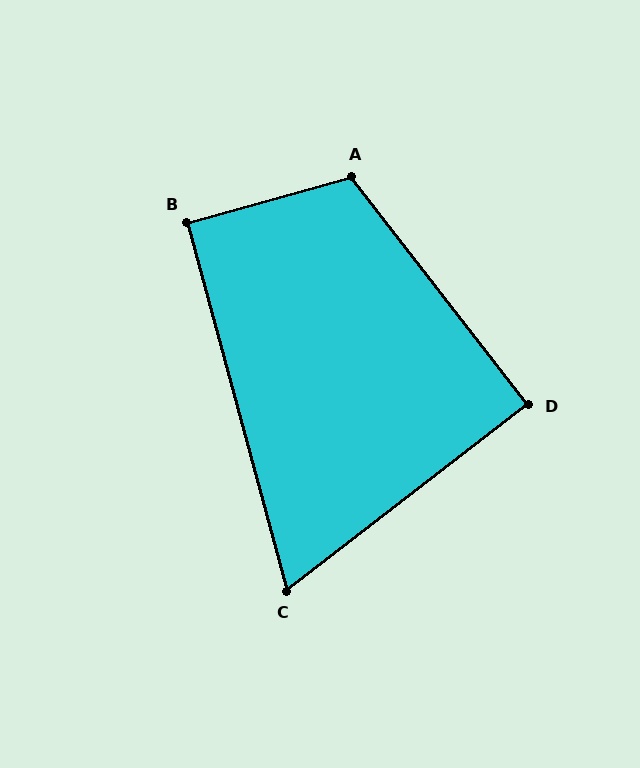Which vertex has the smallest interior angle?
C, at approximately 68 degrees.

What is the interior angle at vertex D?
Approximately 90 degrees (approximately right).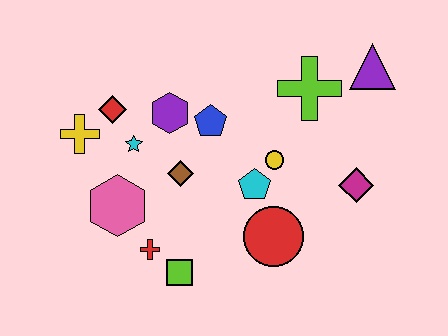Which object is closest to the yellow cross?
The red diamond is closest to the yellow cross.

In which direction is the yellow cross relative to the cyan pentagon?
The yellow cross is to the left of the cyan pentagon.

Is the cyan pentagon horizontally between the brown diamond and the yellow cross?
No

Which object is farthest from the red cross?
The purple triangle is farthest from the red cross.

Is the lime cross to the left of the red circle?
No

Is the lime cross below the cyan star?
No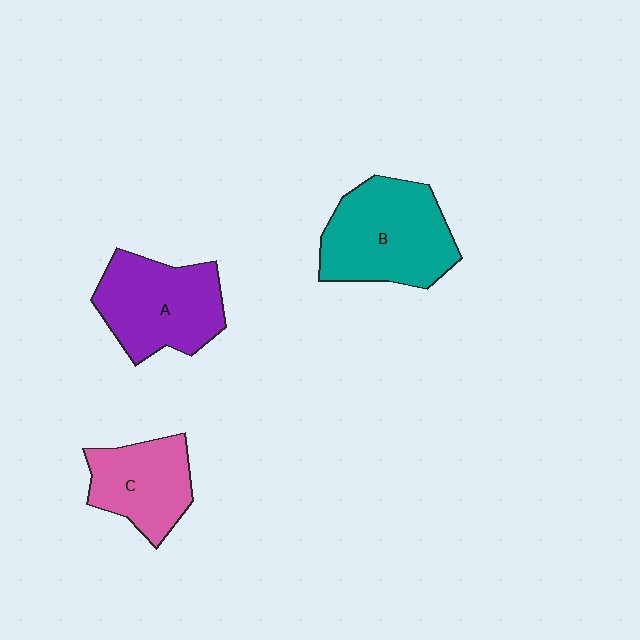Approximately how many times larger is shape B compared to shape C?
Approximately 1.5 times.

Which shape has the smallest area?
Shape C (pink).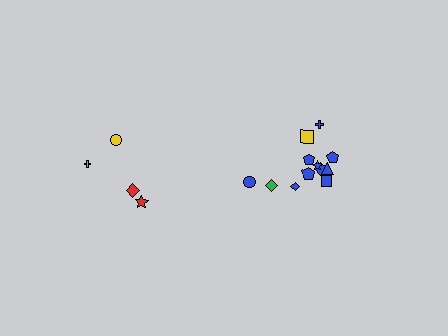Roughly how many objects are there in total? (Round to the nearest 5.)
Roughly 15 objects in total.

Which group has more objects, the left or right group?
The right group.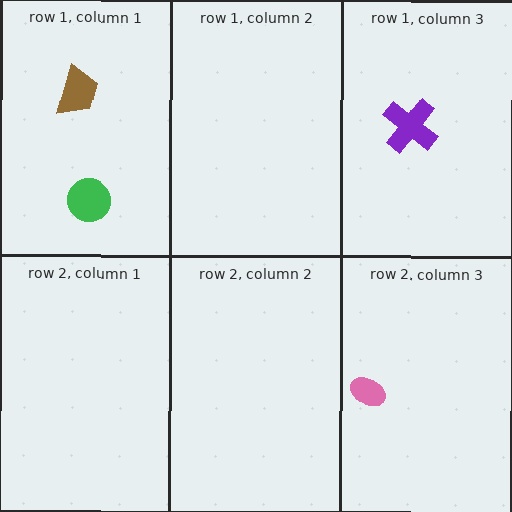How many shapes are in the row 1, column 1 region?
2.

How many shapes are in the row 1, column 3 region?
1.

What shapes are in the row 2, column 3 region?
The pink ellipse.